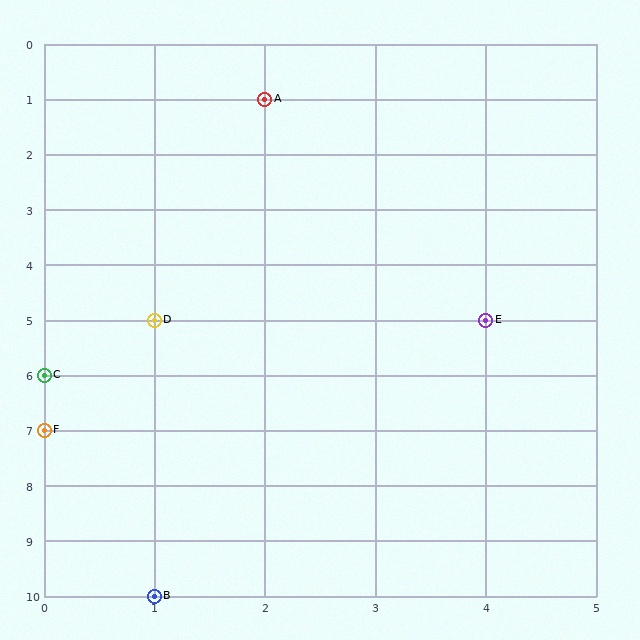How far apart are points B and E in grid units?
Points B and E are 3 columns and 5 rows apart (about 5.8 grid units diagonally).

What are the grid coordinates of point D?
Point D is at grid coordinates (1, 5).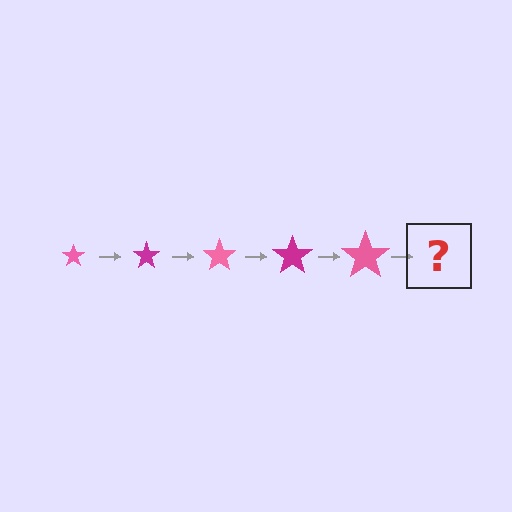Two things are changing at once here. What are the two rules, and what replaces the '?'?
The two rules are that the star grows larger each step and the color cycles through pink and magenta. The '?' should be a magenta star, larger than the previous one.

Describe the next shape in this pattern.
It should be a magenta star, larger than the previous one.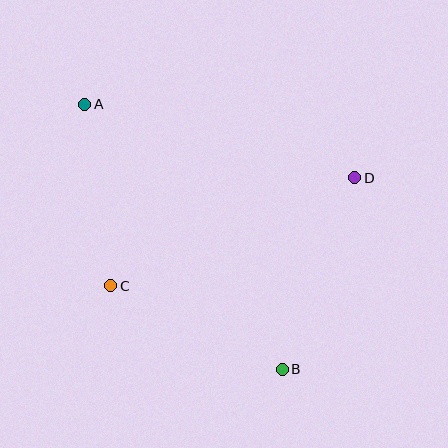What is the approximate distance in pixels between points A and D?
The distance between A and D is approximately 280 pixels.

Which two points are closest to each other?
Points A and C are closest to each other.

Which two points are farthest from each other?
Points A and B are farthest from each other.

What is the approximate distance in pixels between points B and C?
The distance between B and C is approximately 191 pixels.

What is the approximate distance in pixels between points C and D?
The distance between C and D is approximately 267 pixels.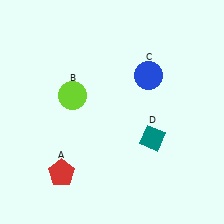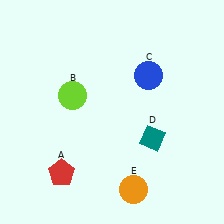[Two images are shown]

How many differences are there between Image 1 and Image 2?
There is 1 difference between the two images.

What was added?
An orange circle (E) was added in Image 2.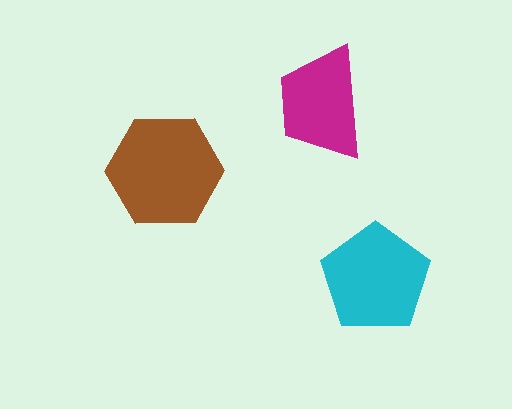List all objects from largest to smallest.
The brown hexagon, the cyan pentagon, the magenta trapezoid.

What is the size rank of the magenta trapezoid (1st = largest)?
3rd.